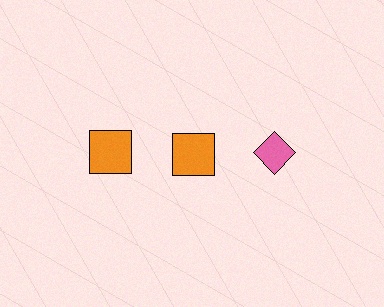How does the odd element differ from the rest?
It differs in both color (pink instead of orange) and shape (diamond instead of square).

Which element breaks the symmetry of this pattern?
The pink diamond in the top row, center column breaks the symmetry. All other shapes are orange squares.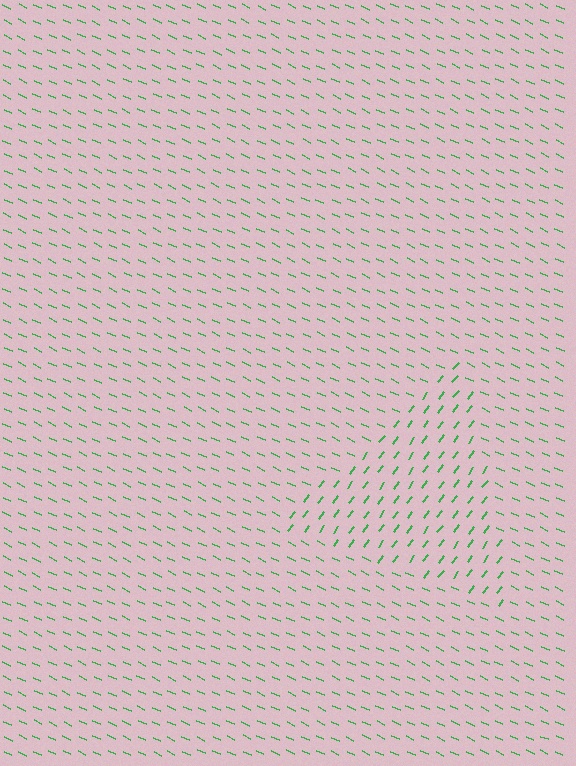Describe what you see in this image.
The image is filled with small green line segments. A triangle region in the image has lines oriented differently from the surrounding lines, creating a visible texture boundary.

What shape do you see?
I see a triangle.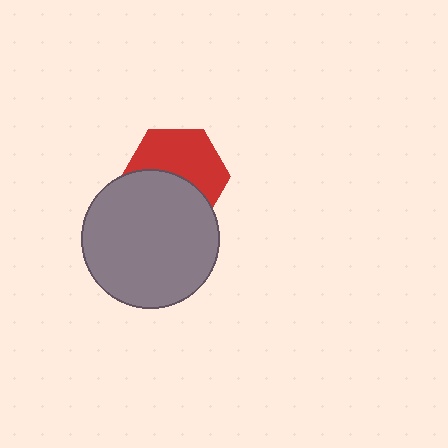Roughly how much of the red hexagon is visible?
About half of it is visible (roughly 55%).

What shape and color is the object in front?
The object in front is a gray circle.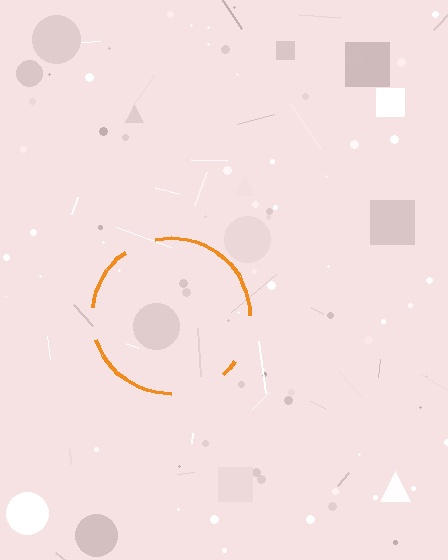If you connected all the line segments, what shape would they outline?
They would outline a circle.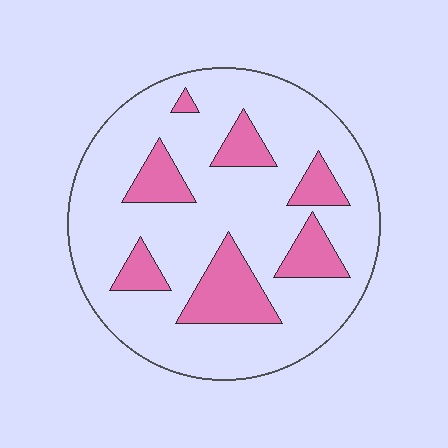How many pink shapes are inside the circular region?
7.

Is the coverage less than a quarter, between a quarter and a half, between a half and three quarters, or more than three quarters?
Less than a quarter.